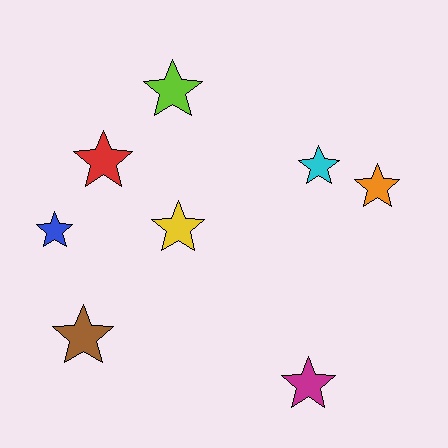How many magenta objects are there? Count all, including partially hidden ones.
There is 1 magenta object.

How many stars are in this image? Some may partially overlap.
There are 8 stars.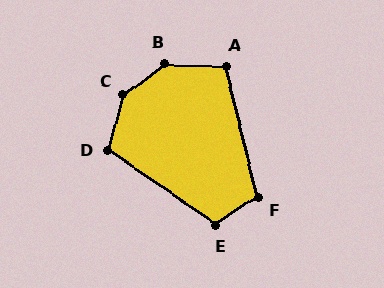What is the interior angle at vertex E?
Approximately 111 degrees (obtuse).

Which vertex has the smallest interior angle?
A, at approximately 106 degrees.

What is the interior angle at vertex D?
Approximately 109 degrees (obtuse).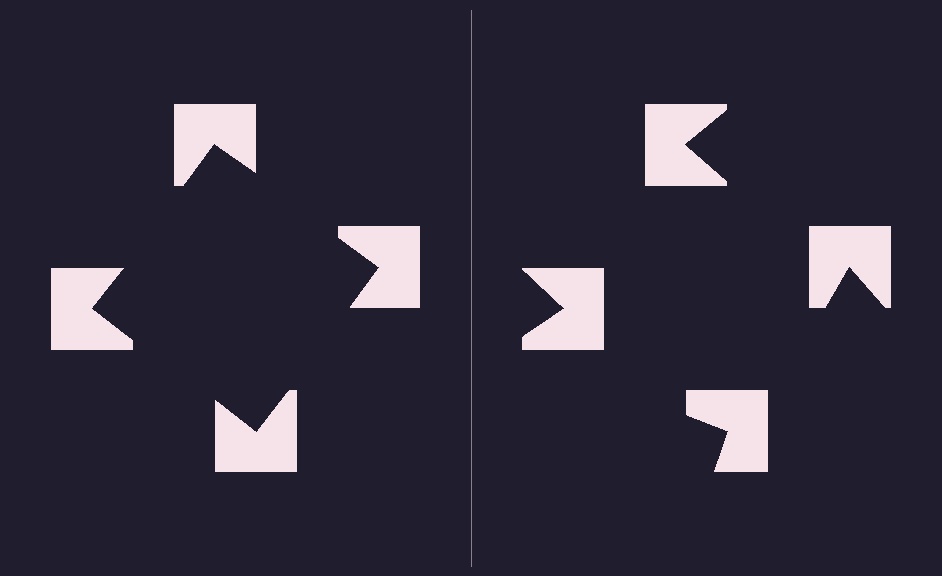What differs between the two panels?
The notched squares are positioned identically on both sides; only the wedge orientations differ. On the left they align to a square; on the right they are misaligned.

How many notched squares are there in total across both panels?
8 — 4 on each side.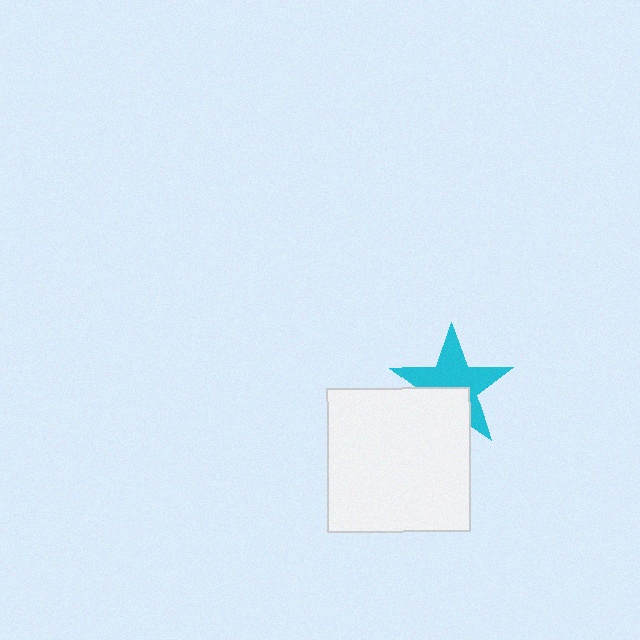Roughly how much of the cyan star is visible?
Most of it is visible (roughly 65%).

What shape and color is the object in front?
The object in front is a white rectangle.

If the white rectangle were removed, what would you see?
You would see the complete cyan star.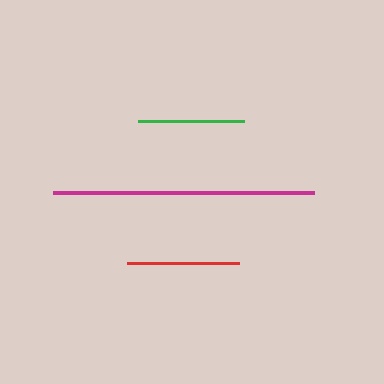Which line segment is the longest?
The magenta line is the longest at approximately 261 pixels.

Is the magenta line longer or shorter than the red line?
The magenta line is longer than the red line.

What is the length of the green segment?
The green segment is approximately 106 pixels long.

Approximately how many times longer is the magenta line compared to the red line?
The magenta line is approximately 2.3 times the length of the red line.